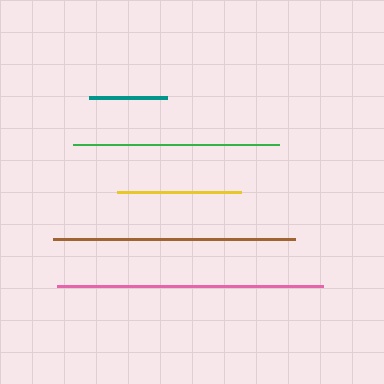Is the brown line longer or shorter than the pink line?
The pink line is longer than the brown line.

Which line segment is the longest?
The pink line is the longest at approximately 267 pixels.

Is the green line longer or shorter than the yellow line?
The green line is longer than the yellow line.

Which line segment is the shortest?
The teal line is the shortest at approximately 78 pixels.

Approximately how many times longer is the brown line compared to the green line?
The brown line is approximately 1.2 times the length of the green line.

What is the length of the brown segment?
The brown segment is approximately 243 pixels long.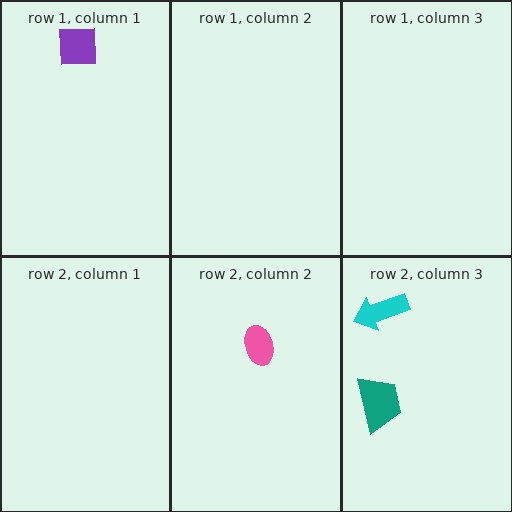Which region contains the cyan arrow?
The row 2, column 3 region.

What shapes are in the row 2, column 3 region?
The cyan arrow, the teal trapezoid.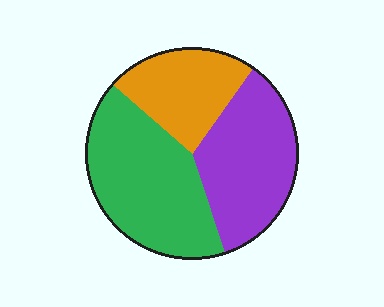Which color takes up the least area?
Orange, at roughly 25%.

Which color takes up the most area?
Green, at roughly 40%.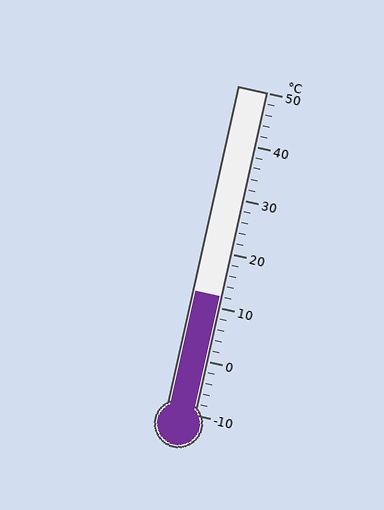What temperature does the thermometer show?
The thermometer shows approximately 12°C.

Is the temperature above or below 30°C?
The temperature is below 30°C.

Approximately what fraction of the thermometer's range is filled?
The thermometer is filled to approximately 35% of its range.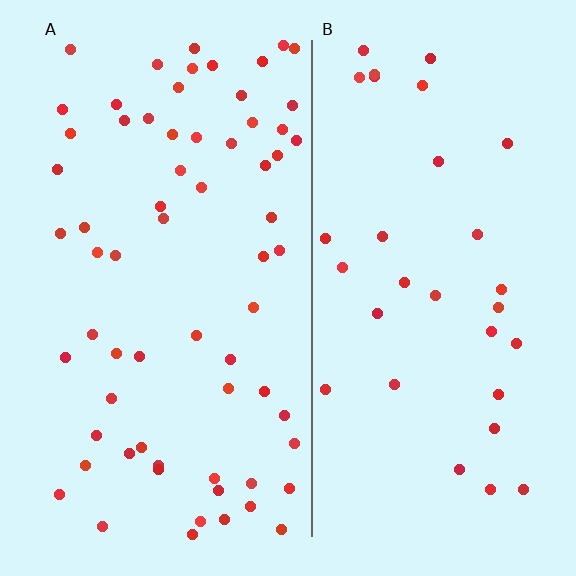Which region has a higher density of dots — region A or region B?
A (the left).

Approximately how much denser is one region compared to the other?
Approximately 2.1× — region A over region B.